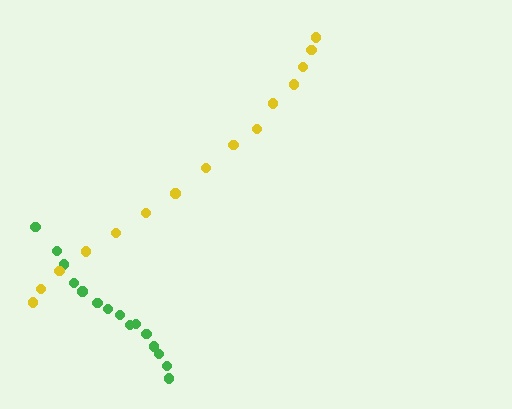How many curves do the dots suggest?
There are 2 distinct paths.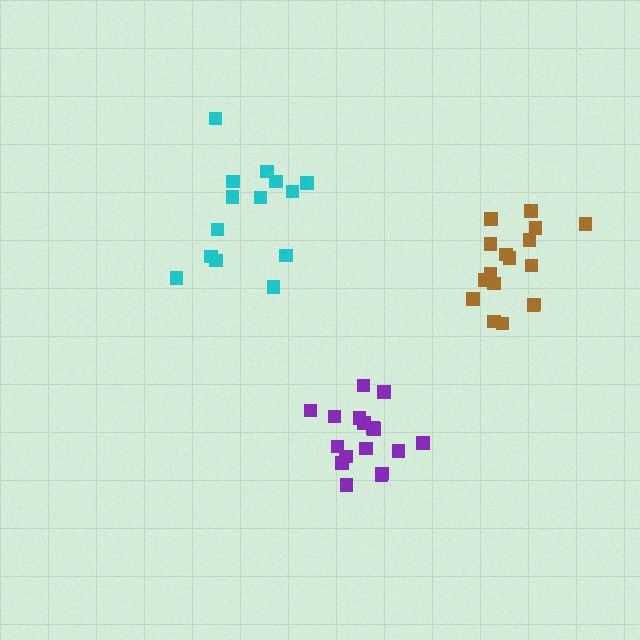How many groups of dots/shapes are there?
There are 3 groups.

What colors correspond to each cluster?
The clusters are colored: purple, cyan, brown.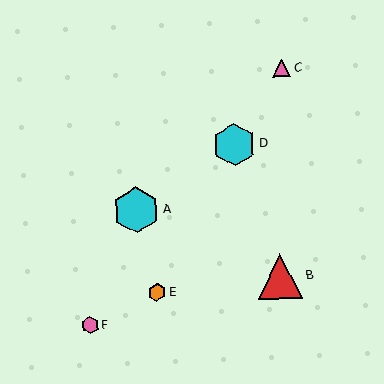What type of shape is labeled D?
Shape D is a cyan hexagon.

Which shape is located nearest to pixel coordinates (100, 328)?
The pink hexagon (labeled F) at (90, 325) is nearest to that location.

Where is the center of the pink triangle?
The center of the pink triangle is at (282, 68).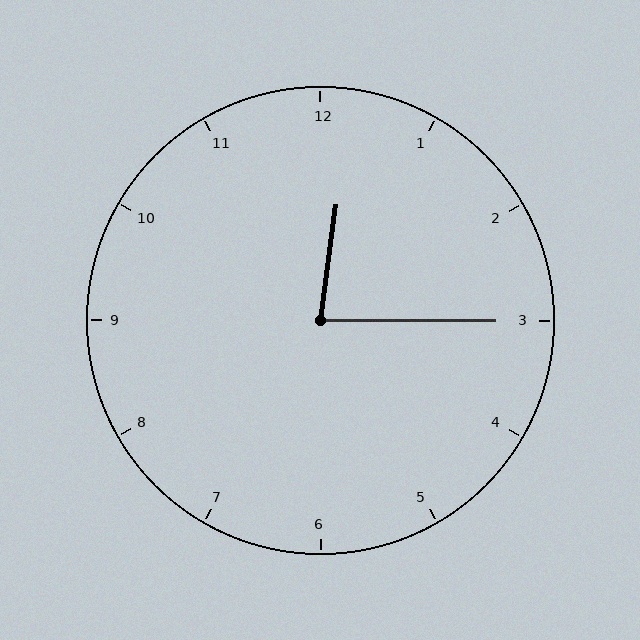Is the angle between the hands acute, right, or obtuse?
It is acute.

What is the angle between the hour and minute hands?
Approximately 82 degrees.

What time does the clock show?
12:15.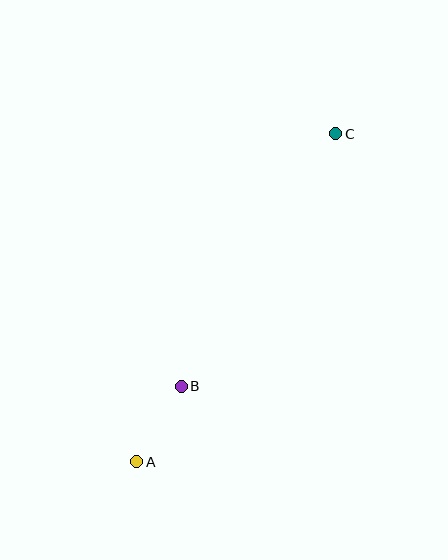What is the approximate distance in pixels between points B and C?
The distance between B and C is approximately 296 pixels.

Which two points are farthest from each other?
Points A and C are farthest from each other.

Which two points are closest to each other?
Points A and B are closest to each other.